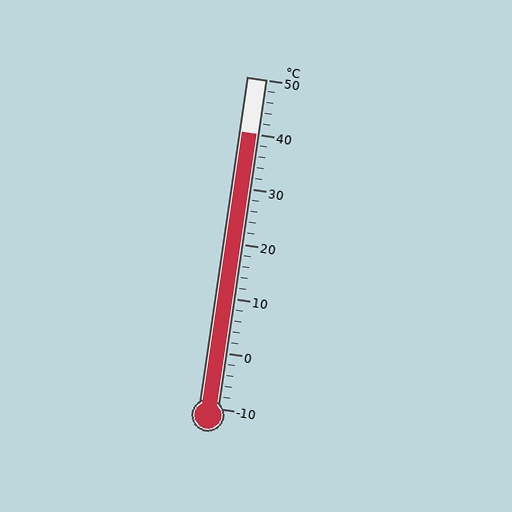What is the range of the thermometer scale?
The thermometer scale ranges from -10°C to 50°C.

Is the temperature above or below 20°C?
The temperature is above 20°C.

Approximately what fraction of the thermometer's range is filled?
The thermometer is filled to approximately 85% of its range.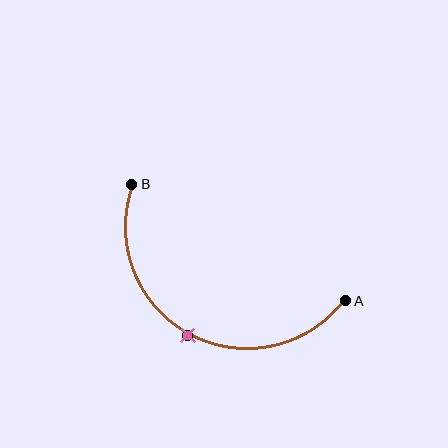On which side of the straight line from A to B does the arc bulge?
The arc bulges below the straight line connecting A and B.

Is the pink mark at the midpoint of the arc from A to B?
Yes. The pink mark lies on the arc at equal arc-length from both A and B — it is the arc midpoint.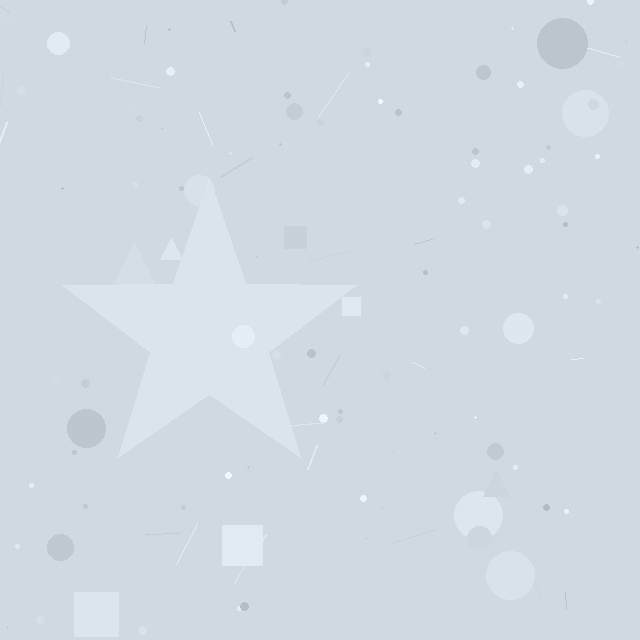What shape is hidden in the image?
A star is hidden in the image.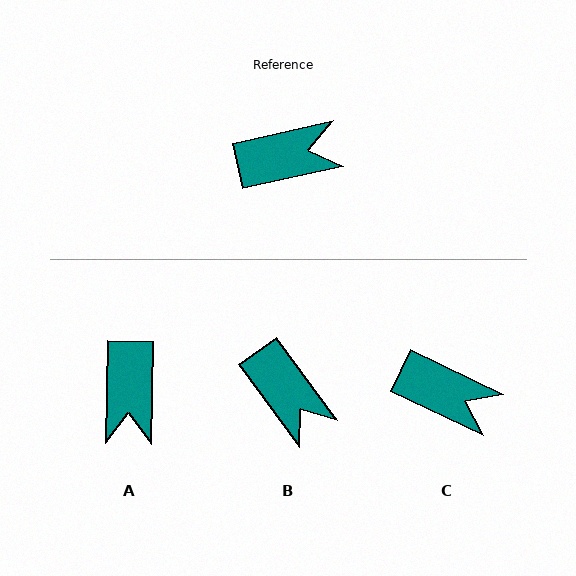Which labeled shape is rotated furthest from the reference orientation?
A, about 104 degrees away.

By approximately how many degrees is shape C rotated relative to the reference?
Approximately 38 degrees clockwise.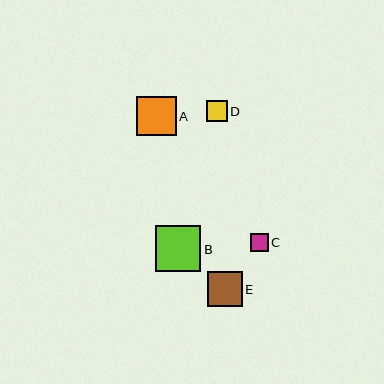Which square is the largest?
Square B is the largest with a size of approximately 45 pixels.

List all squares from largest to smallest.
From largest to smallest: B, A, E, D, C.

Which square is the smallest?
Square C is the smallest with a size of approximately 18 pixels.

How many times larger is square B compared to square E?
Square B is approximately 1.3 times the size of square E.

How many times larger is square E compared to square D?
Square E is approximately 1.7 times the size of square D.